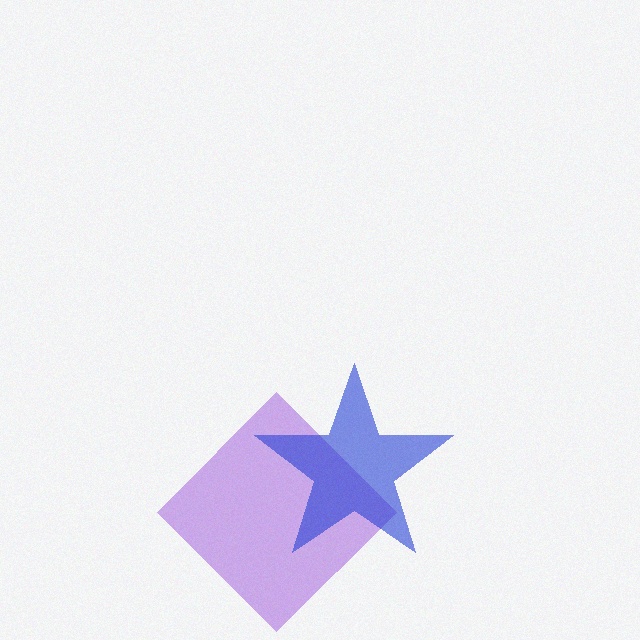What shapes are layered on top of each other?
The layered shapes are: a purple diamond, a blue star.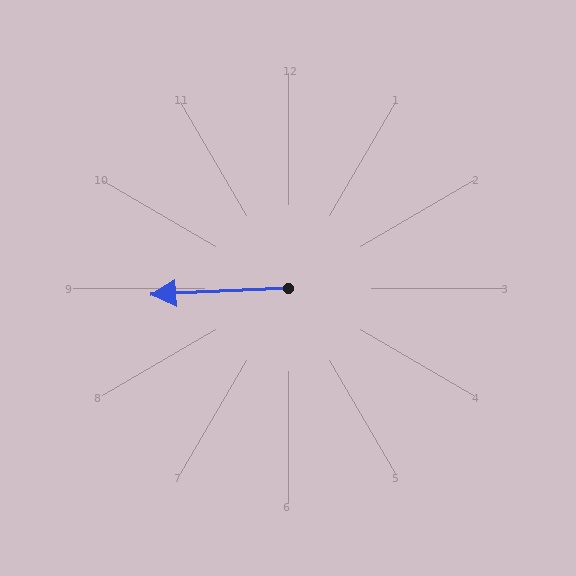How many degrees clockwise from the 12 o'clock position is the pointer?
Approximately 267 degrees.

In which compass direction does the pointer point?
West.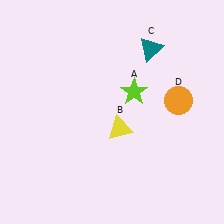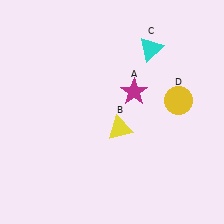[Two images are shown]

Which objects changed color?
A changed from lime to magenta. C changed from teal to cyan. D changed from orange to yellow.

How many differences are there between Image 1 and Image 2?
There are 3 differences between the two images.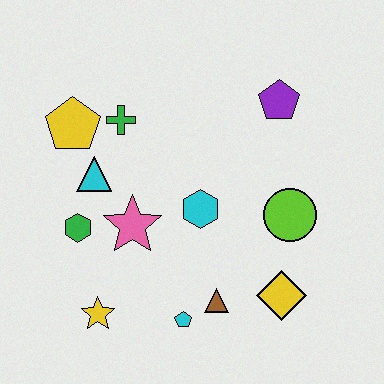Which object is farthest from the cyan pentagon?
The purple pentagon is farthest from the cyan pentagon.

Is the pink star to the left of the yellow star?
No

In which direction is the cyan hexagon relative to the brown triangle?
The cyan hexagon is above the brown triangle.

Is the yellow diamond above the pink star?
No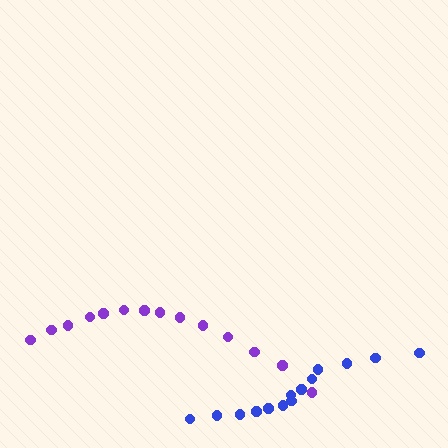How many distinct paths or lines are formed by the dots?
There are 2 distinct paths.